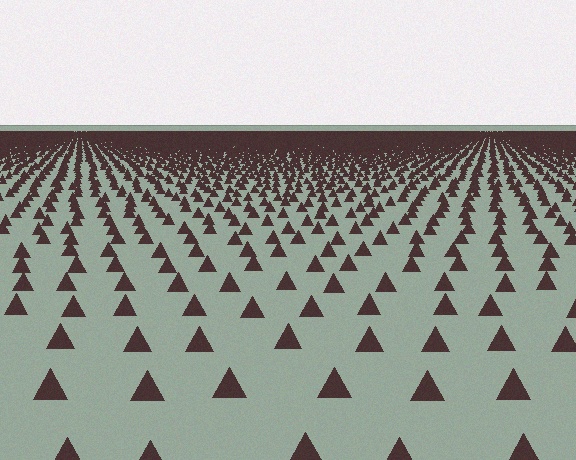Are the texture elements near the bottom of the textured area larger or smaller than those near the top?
Larger. Near the bottom, elements are closer to the viewer and appear at a bigger on-screen size.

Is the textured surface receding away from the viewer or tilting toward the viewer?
The surface is receding away from the viewer. Texture elements get smaller and denser toward the top.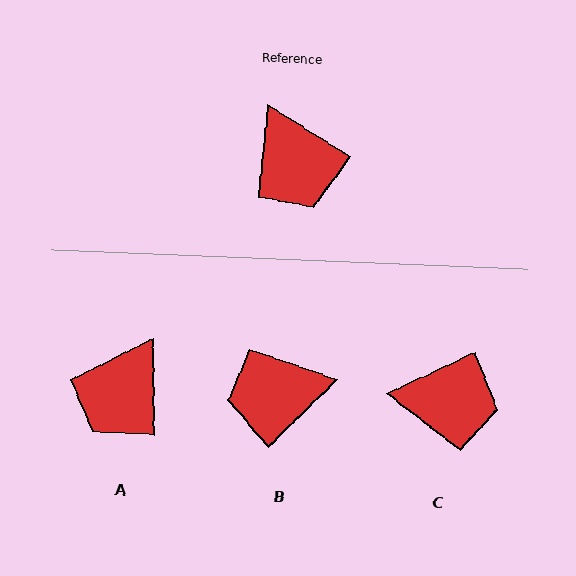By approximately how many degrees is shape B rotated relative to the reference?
Approximately 103 degrees clockwise.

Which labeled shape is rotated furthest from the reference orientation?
B, about 103 degrees away.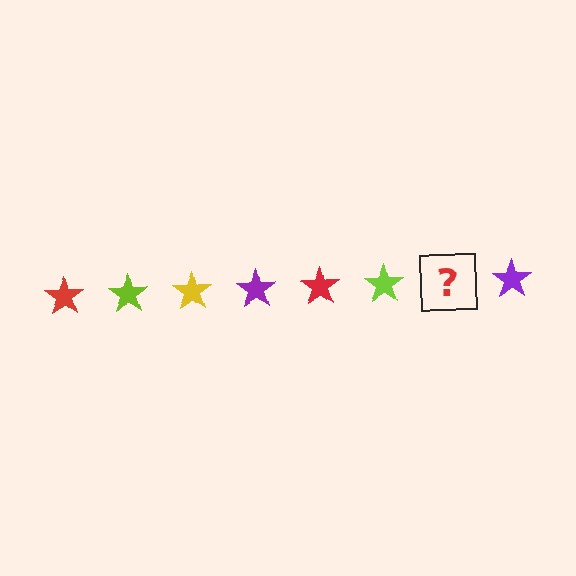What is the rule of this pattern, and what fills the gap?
The rule is that the pattern cycles through red, lime, yellow, purple stars. The gap should be filled with a yellow star.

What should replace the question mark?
The question mark should be replaced with a yellow star.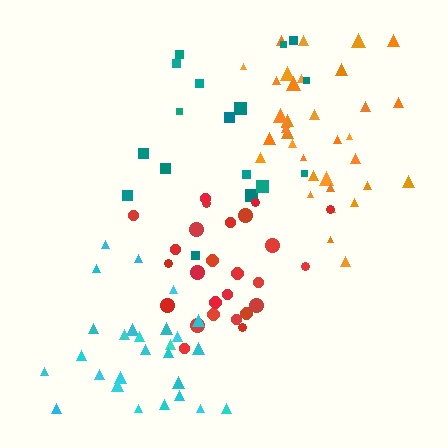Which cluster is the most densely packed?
Red.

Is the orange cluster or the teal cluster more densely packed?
Orange.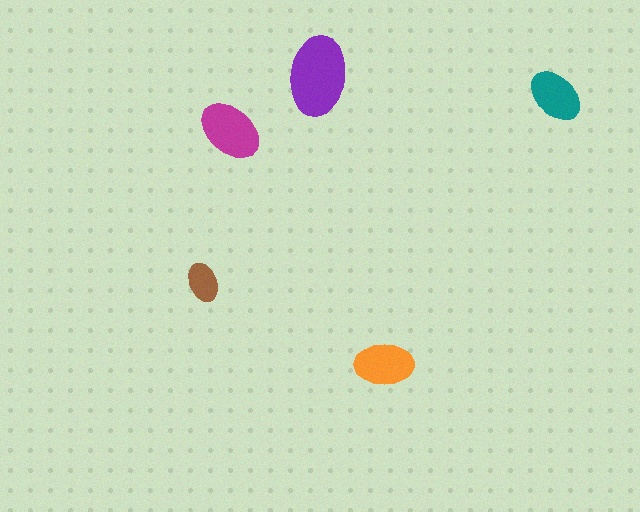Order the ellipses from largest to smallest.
the purple one, the magenta one, the orange one, the teal one, the brown one.